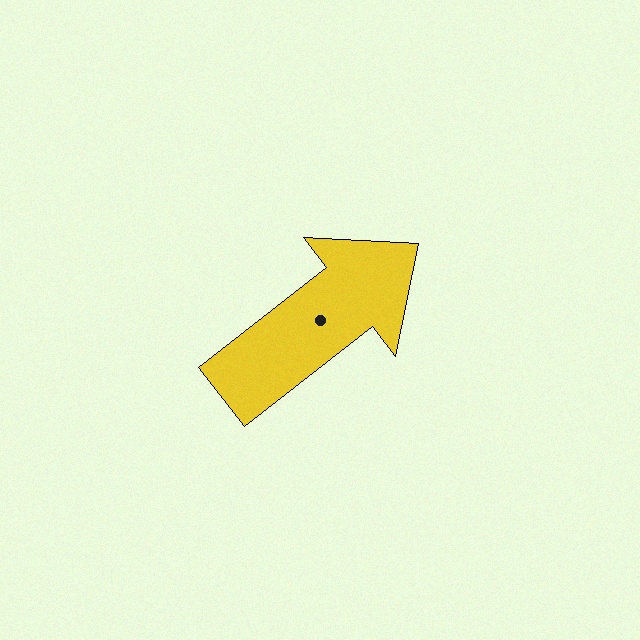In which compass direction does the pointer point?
Northeast.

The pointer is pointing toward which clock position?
Roughly 2 o'clock.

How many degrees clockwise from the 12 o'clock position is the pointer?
Approximately 52 degrees.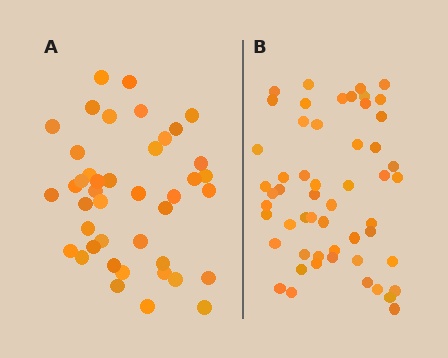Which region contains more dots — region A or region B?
Region B (the right region) has more dots.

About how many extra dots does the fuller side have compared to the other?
Region B has roughly 12 or so more dots than region A.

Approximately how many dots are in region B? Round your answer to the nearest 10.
About 50 dots. (The exact count is 54, which rounds to 50.)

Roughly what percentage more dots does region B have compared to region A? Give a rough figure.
About 30% more.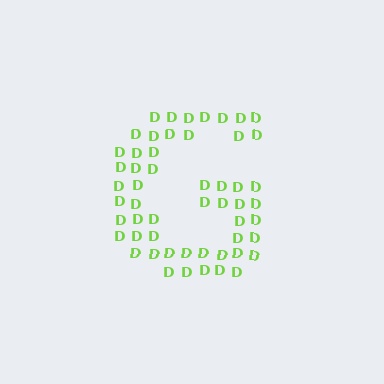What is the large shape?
The large shape is the letter G.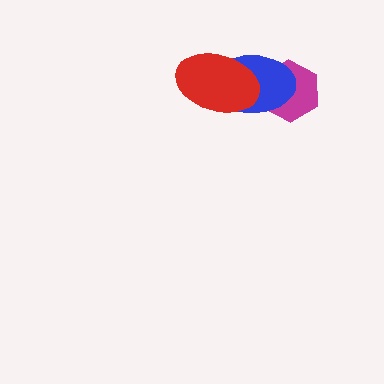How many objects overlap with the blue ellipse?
2 objects overlap with the blue ellipse.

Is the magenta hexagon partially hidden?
Yes, it is partially covered by another shape.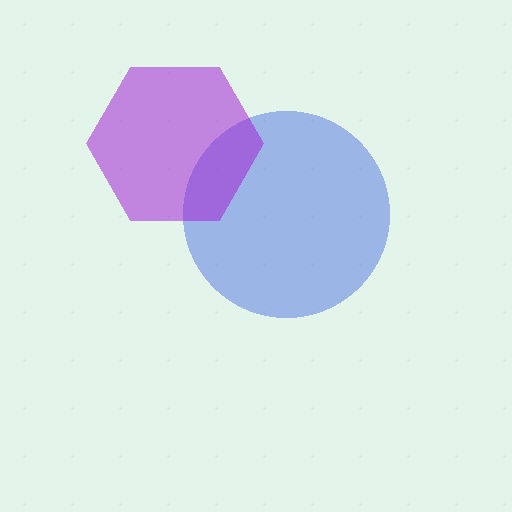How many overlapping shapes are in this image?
There are 2 overlapping shapes in the image.